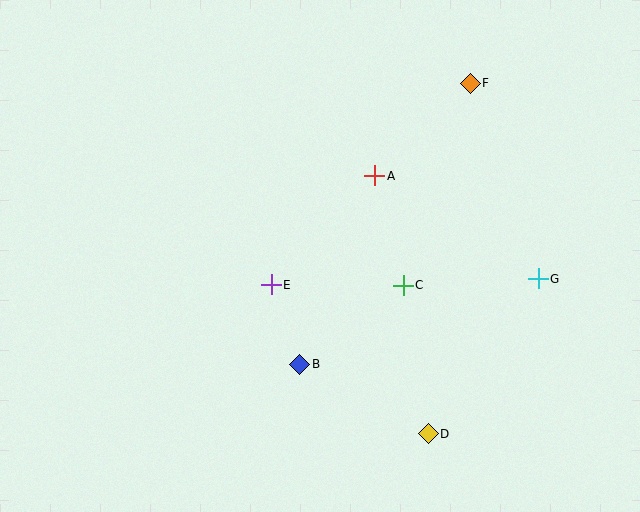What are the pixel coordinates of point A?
Point A is at (375, 176).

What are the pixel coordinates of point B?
Point B is at (300, 364).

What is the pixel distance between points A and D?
The distance between A and D is 263 pixels.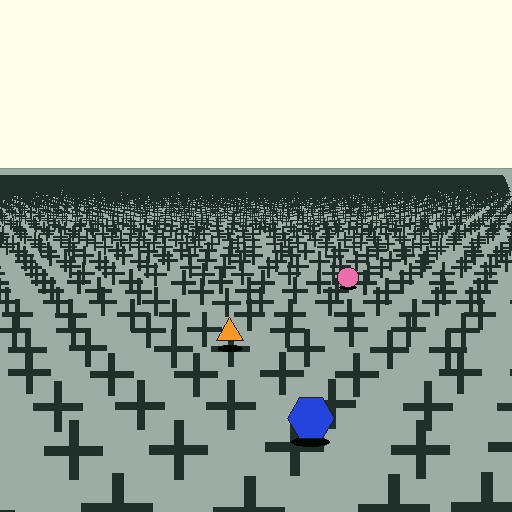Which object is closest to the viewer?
The blue hexagon is closest. The texture marks near it are larger and more spread out.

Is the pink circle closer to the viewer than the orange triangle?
No. The orange triangle is closer — you can tell from the texture gradient: the ground texture is coarser near it.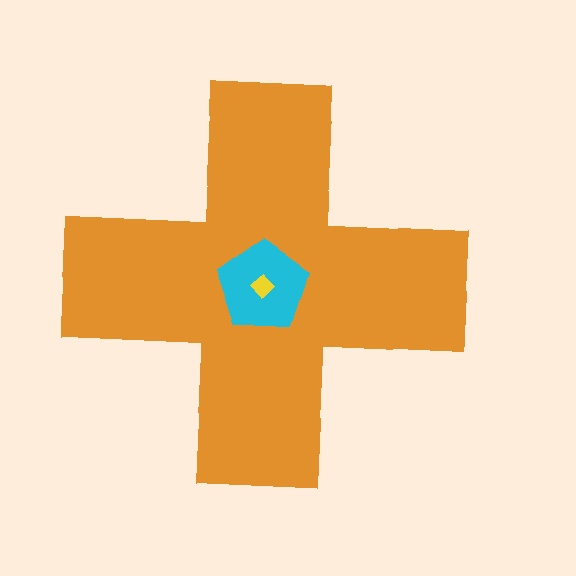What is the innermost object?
The yellow diamond.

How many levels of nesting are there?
3.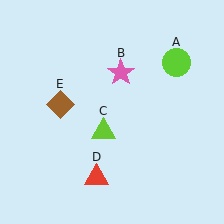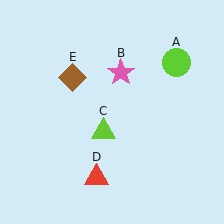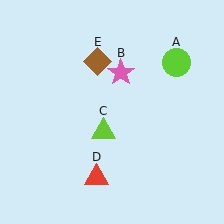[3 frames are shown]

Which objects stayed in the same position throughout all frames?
Lime circle (object A) and pink star (object B) and lime triangle (object C) and red triangle (object D) remained stationary.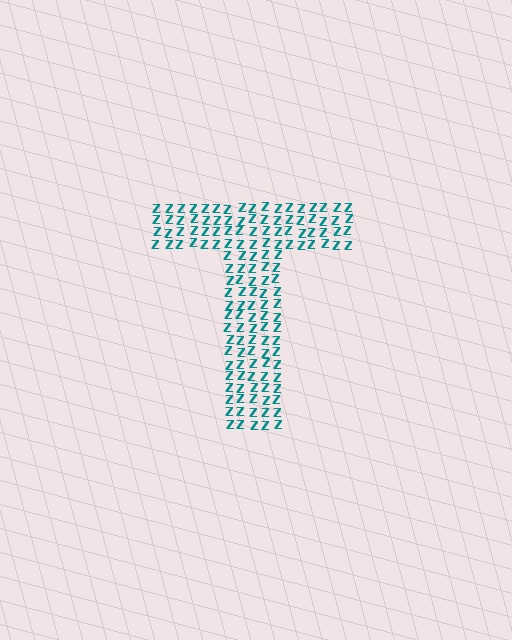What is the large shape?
The large shape is the letter T.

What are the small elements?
The small elements are letter Z's.